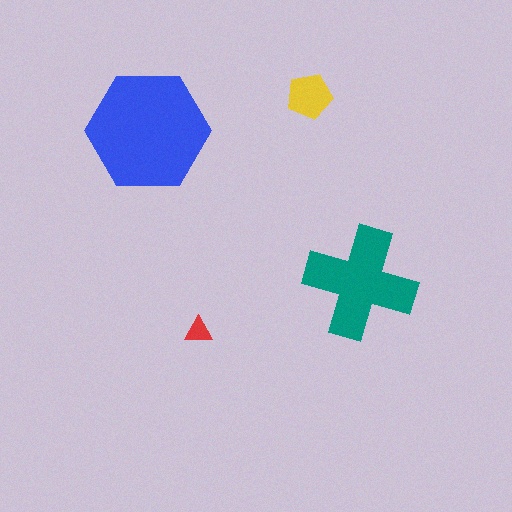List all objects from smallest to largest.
The red triangle, the yellow pentagon, the teal cross, the blue hexagon.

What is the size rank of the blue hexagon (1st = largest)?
1st.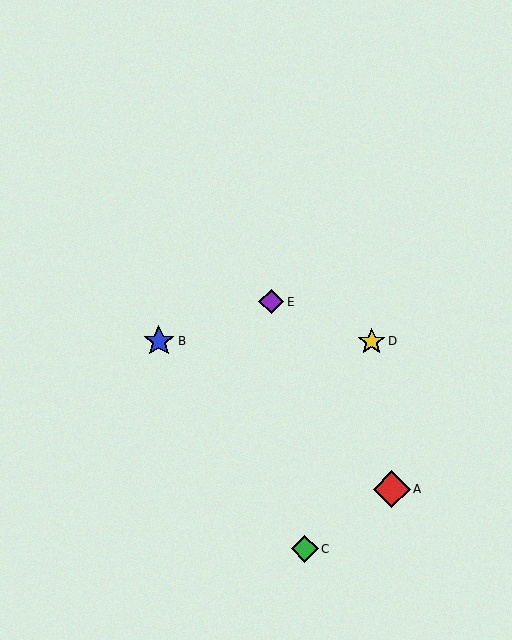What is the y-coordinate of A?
Object A is at y≈489.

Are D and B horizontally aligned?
Yes, both are at y≈341.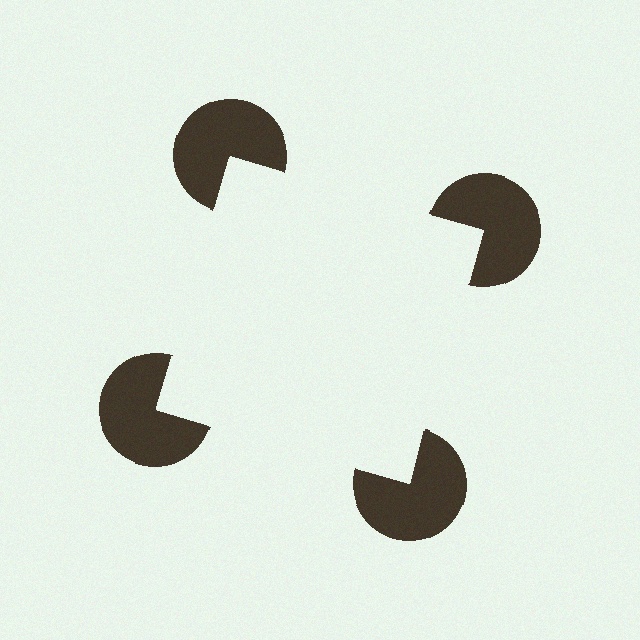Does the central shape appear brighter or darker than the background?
It typically appears slightly brighter than the background, even though no actual brightness change is drawn.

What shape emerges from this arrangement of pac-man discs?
An illusory square — its edges are inferred from the aligned wedge cuts in the pac-man discs, not physically drawn.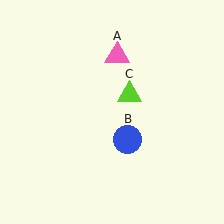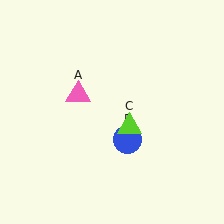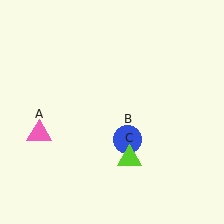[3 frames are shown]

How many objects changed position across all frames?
2 objects changed position: pink triangle (object A), lime triangle (object C).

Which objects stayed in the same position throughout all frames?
Blue circle (object B) remained stationary.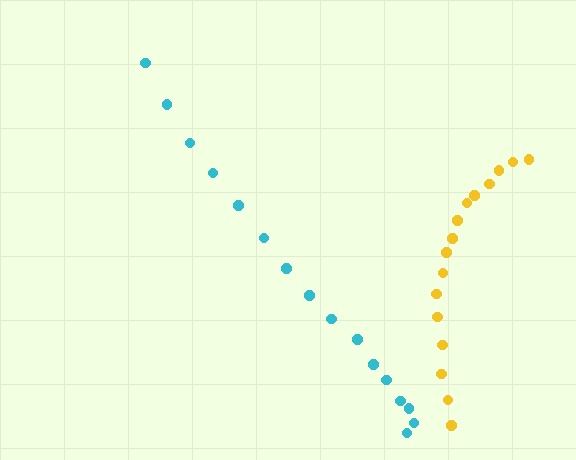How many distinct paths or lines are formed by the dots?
There are 2 distinct paths.